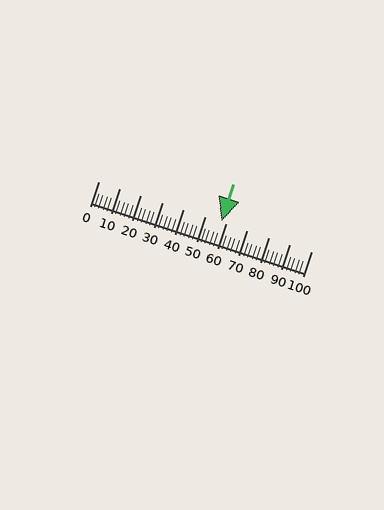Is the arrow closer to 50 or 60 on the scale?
The arrow is closer to 60.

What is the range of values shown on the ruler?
The ruler shows values from 0 to 100.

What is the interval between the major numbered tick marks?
The major tick marks are spaced 10 units apart.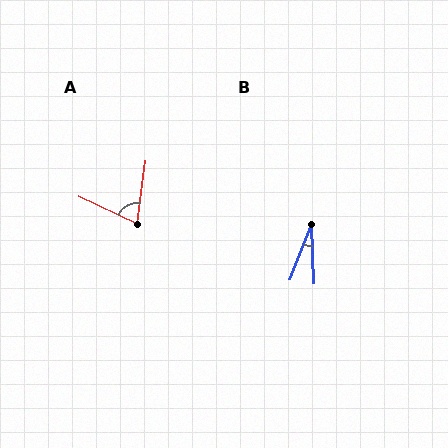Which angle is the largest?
A, at approximately 72 degrees.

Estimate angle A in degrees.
Approximately 72 degrees.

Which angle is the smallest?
B, at approximately 24 degrees.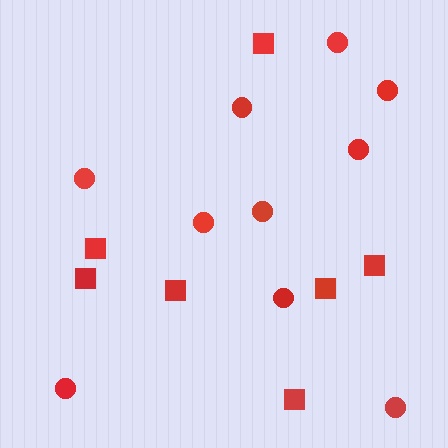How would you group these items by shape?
There are 2 groups: one group of squares (7) and one group of circles (10).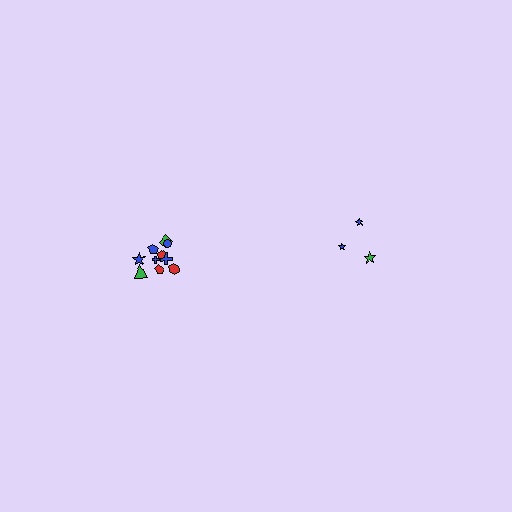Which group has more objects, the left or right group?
The left group.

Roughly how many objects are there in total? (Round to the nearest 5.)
Roughly 15 objects in total.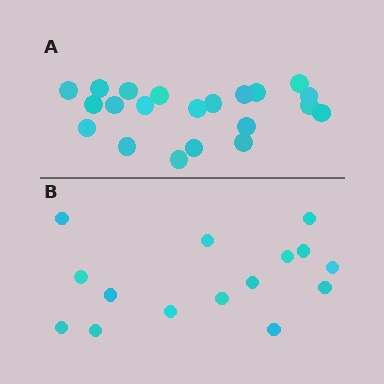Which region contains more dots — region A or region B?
Region A (the top region) has more dots.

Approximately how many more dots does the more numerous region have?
Region A has about 6 more dots than region B.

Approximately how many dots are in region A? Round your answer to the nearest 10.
About 20 dots. (The exact count is 21, which rounds to 20.)